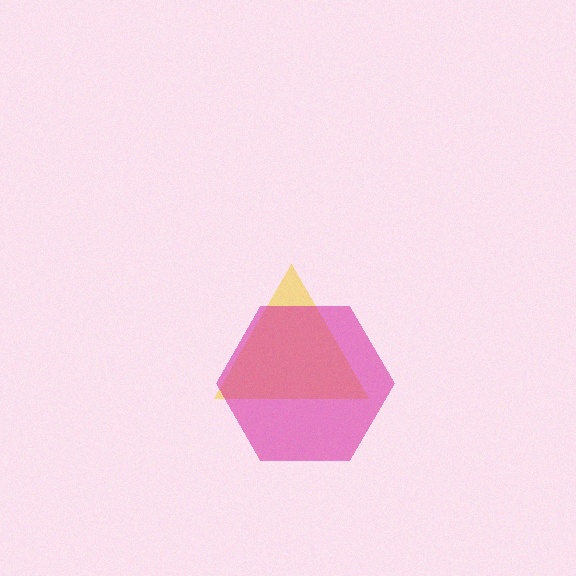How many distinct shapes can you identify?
There are 2 distinct shapes: a yellow triangle, a magenta hexagon.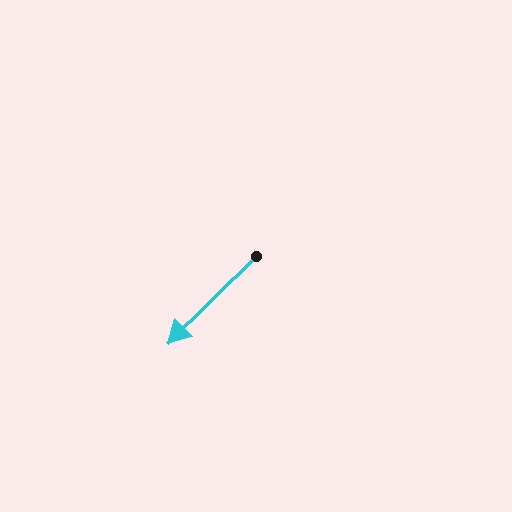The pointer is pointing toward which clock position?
Roughly 8 o'clock.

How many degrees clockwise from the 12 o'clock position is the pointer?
Approximately 225 degrees.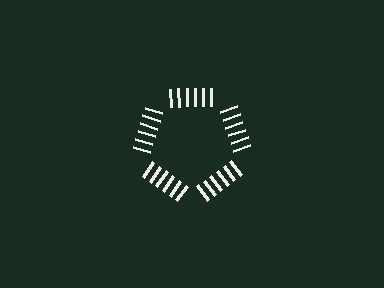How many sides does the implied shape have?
5 sides — the line-ends trace a pentagon.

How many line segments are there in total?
30 — 6 along each of the 5 edges.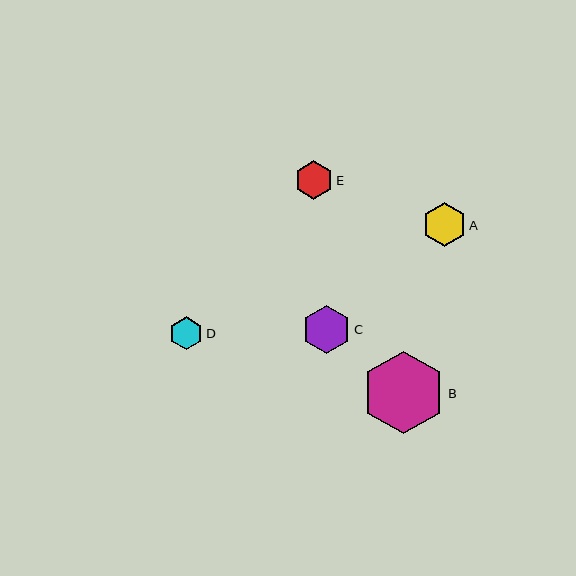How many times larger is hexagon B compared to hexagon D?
Hexagon B is approximately 2.5 times the size of hexagon D.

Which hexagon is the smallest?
Hexagon D is the smallest with a size of approximately 33 pixels.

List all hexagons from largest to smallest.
From largest to smallest: B, C, A, E, D.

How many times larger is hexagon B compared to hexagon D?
Hexagon B is approximately 2.5 times the size of hexagon D.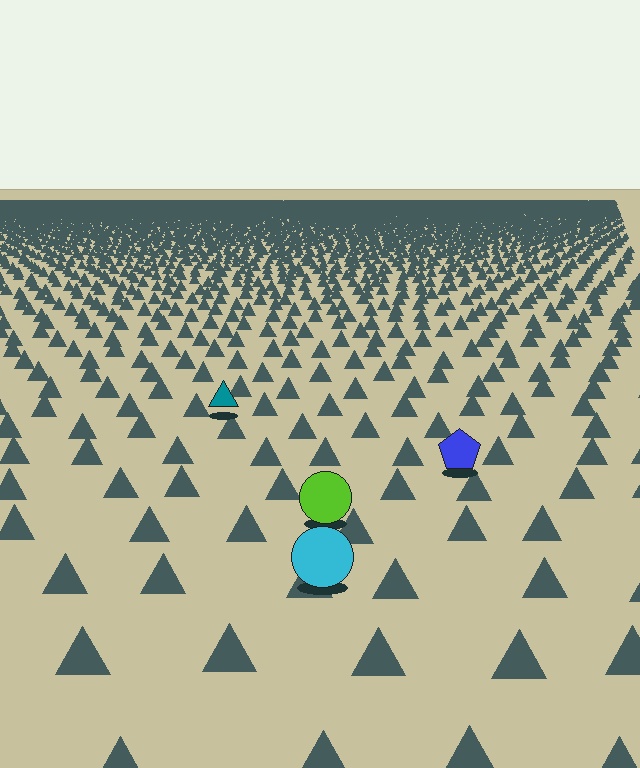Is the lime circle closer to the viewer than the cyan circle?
No. The cyan circle is closer — you can tell from the texture gradient: the ground texture is coarser near it.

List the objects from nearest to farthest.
From nearest to farthest: the cyan circle, the lime circle, the blue pentagon, the teal triangle.